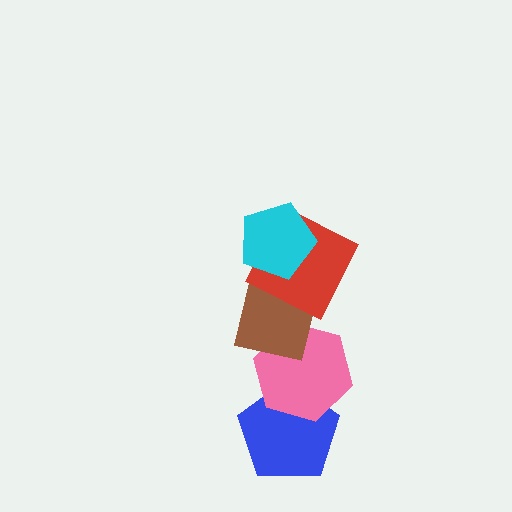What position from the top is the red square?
The red square is 2nd from the top.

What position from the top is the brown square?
The brown square is 3rd from the top.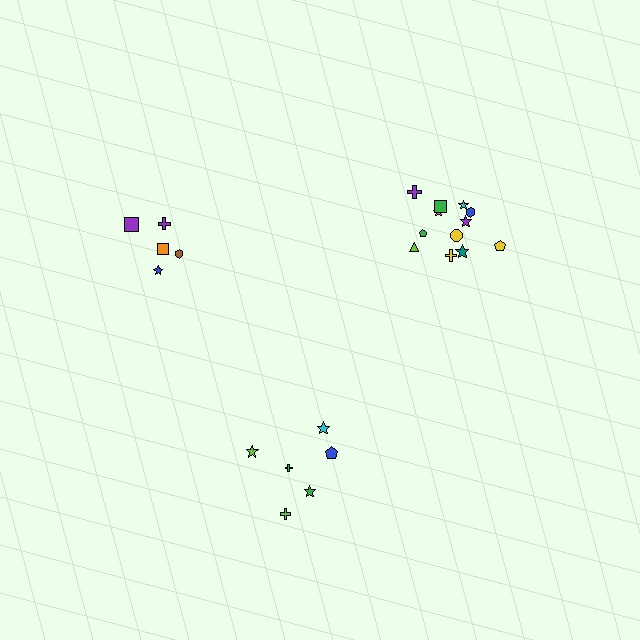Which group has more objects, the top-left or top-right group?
The top-right group.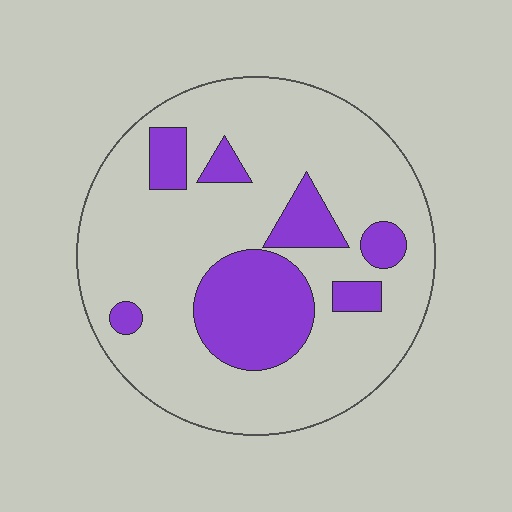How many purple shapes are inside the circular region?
7.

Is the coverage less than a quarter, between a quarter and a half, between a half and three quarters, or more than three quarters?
Less than a quarter.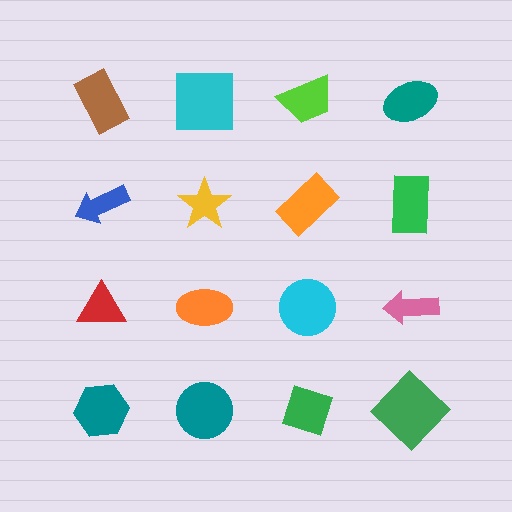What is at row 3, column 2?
An orange ellipse.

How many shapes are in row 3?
4 shapes.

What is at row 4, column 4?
A green diamond.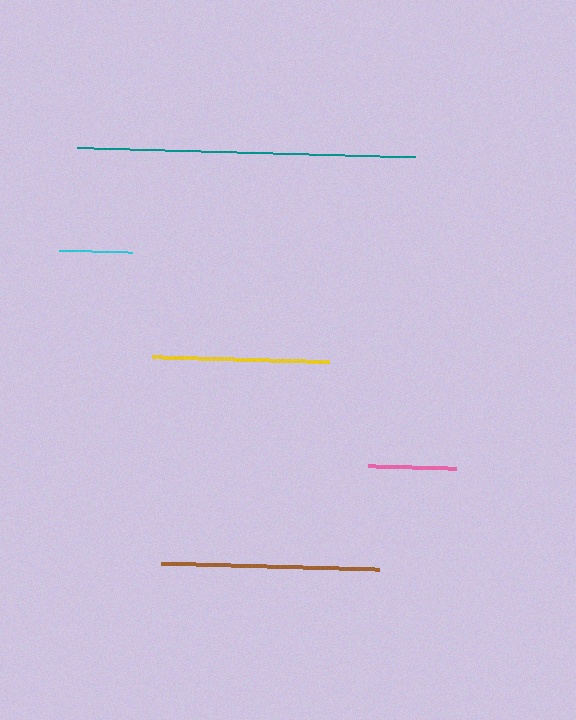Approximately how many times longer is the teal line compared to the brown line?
The teal line is approximately 1.5 times the length of the brown line.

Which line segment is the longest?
The teal line is the longest at approximately 337 pixels.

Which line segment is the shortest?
The cyan line is the shortest at approximately 73 pixels.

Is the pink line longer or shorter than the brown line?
The brown line is longer than the pink line.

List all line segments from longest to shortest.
From longest to shortest: teal, brown, yellow, pink, cyan.